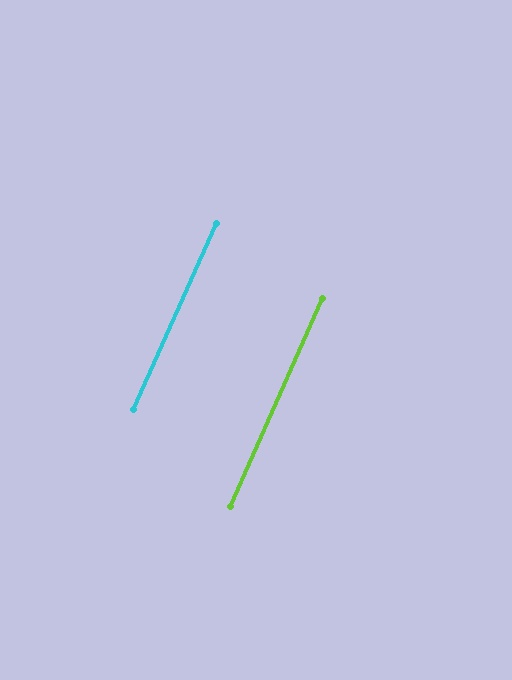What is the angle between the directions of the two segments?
Approximately 0 degrees.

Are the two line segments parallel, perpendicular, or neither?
Parallel — their directions differ by only 0.5°.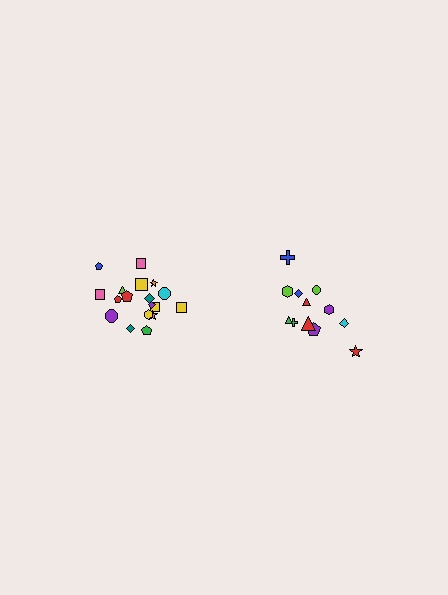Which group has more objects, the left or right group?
The left group.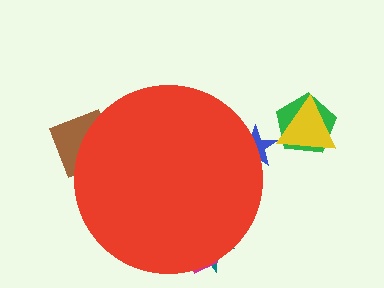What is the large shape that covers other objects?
A red circle.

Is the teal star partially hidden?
Yes, the teal star is partially hidden behind the red circle.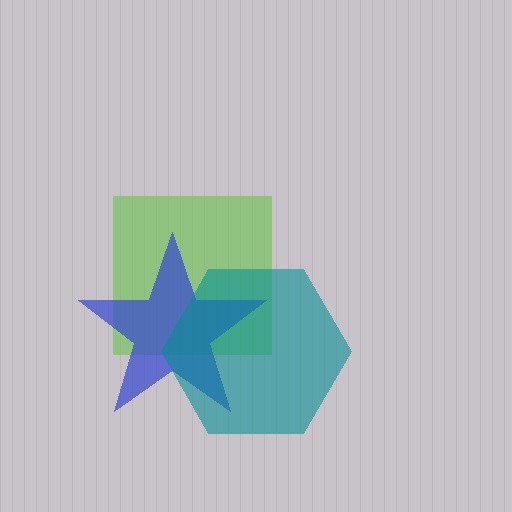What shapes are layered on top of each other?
The layered shapes are: a lime square, a blue star, a teal hexagon.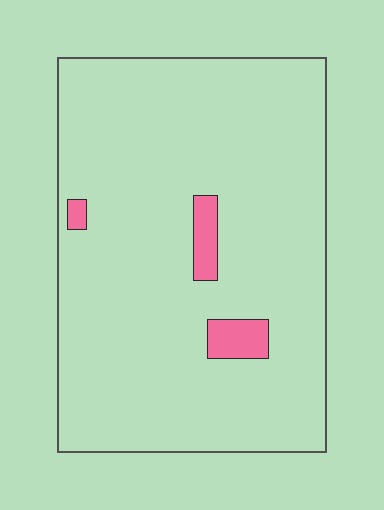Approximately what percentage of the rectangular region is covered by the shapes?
Approximately 5%.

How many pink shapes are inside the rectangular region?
3.